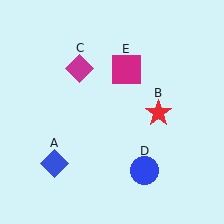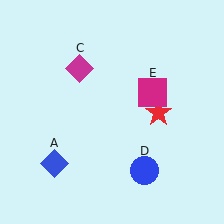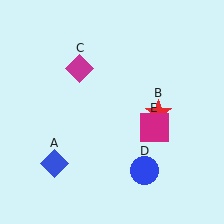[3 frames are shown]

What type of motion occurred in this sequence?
The magenta square (object E) rotated clockwise around the center of the scene.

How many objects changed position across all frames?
1 object changed position: magenta square (object E).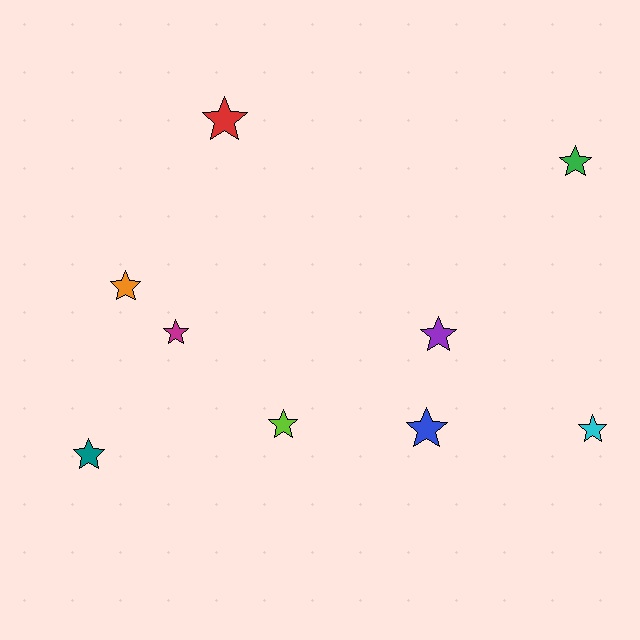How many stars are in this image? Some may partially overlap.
There are 9 stars.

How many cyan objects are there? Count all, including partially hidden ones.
There is 1 cyan object.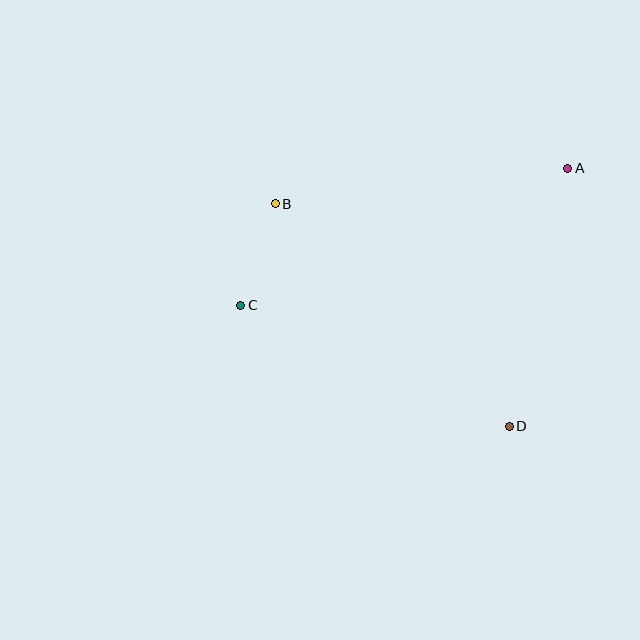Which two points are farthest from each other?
Points A and C are farthest from each other.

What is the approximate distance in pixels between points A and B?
The distance between A and B is approximately 295 pixels.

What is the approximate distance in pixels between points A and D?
The distance between A and D is approximately 265 pixels.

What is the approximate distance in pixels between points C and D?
The distance between C and D is approximately 294 pixels.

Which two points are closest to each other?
Points B and C are closest to each other.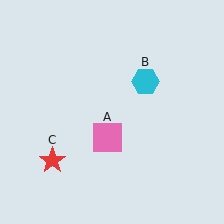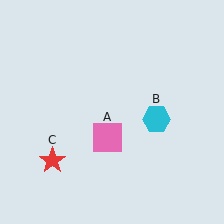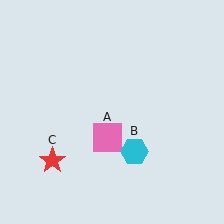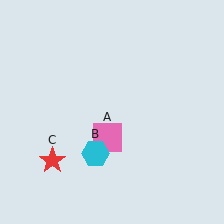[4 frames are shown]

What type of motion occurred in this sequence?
The cyan hexagon (object B) rotated clockwise around the center of the scene.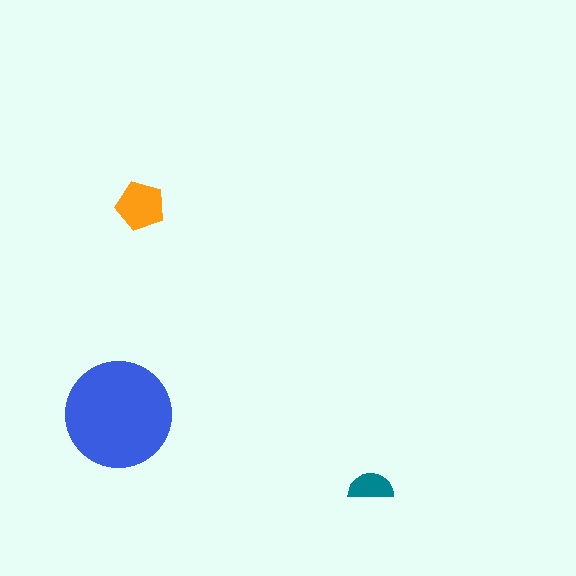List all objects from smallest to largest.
The teal semicircle, the orange pentagon, the blue circle.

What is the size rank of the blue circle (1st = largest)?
1st.